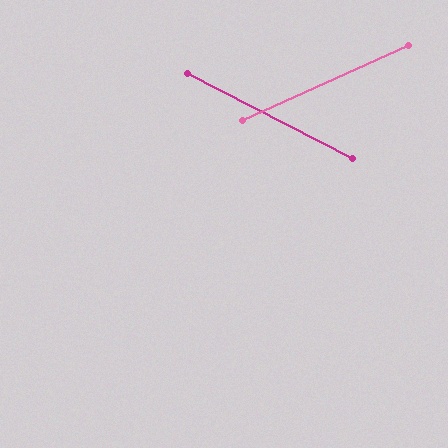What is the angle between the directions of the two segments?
Approximately 51 degrees.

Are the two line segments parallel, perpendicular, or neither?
Neither parallel nor perpendicular — they differ by about 51°.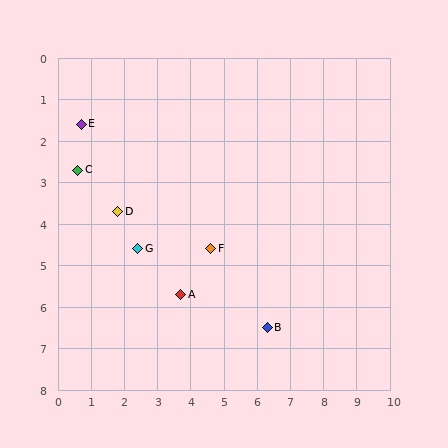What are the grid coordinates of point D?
Point D is at approximately (1.8, 3.7).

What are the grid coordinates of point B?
Point B is at approximately (6.3, 6.5).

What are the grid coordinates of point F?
Point F is at approximately (4.6, 4.6).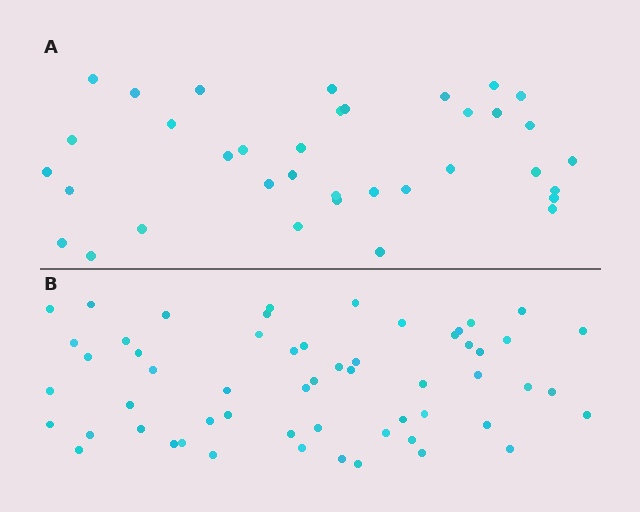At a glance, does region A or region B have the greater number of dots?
Region B (the bottom region) has more dots.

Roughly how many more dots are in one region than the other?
Region B has approximately 20 more dots than region A.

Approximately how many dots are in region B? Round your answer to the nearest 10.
About 60 dots. (The exact count is 57, which rounds to 60.)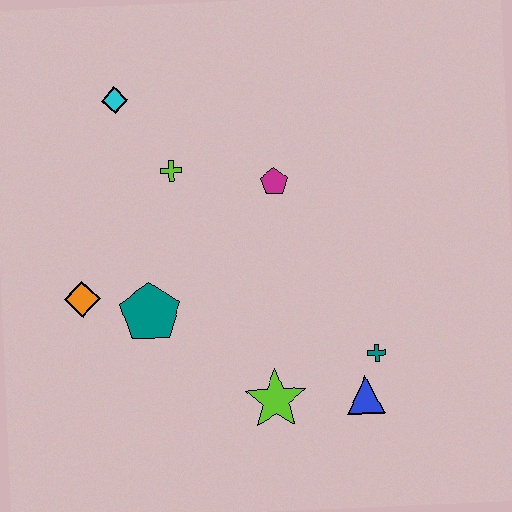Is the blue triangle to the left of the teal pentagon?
No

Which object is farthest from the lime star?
The cyan diamond is farthest from the lime star.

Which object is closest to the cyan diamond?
The lime cross is closest to the cyan diamond.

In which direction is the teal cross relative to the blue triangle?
The teal cross is above the blue triangle.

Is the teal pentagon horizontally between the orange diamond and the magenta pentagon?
Yes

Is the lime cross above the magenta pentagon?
Yes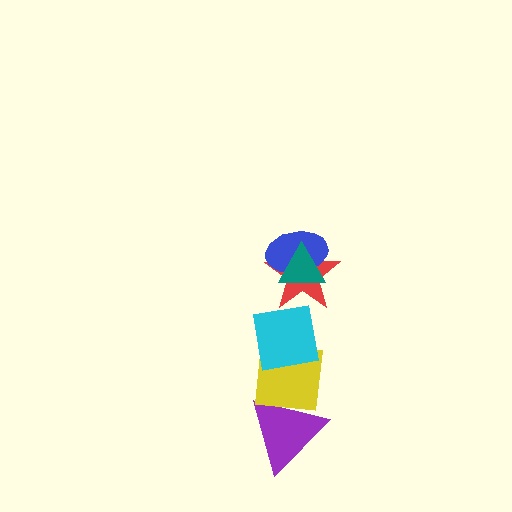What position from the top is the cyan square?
The cyan square is 4th from the top.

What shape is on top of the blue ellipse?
The teal triangle is on top of the blue ellipse.